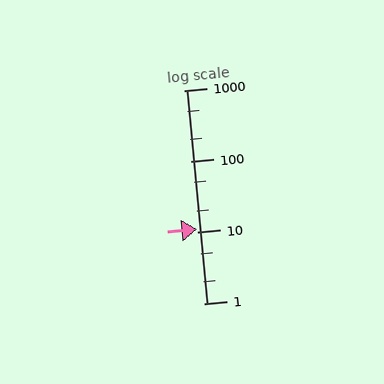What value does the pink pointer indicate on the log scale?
The pointer indicates approximately 11.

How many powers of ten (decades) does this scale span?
The scale spans 3 decades, from 1 to 1000.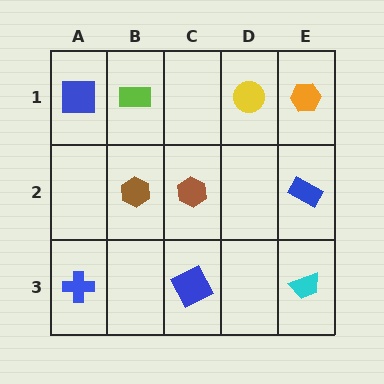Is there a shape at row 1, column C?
No, that cell is empty.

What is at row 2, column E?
A blue rectangle.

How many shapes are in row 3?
3 shapes.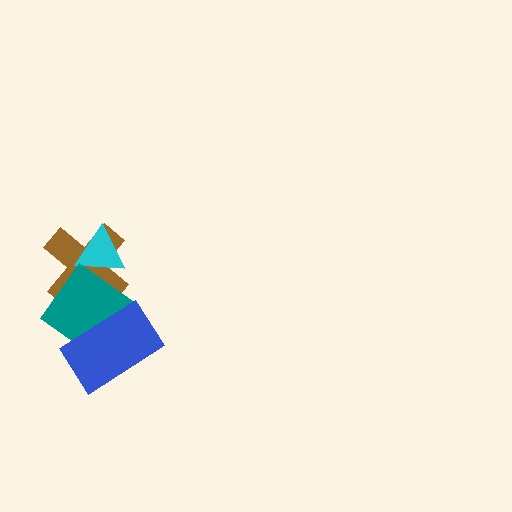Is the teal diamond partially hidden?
Yes, it is partially covered by another shape.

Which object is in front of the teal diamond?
The blue rectangle is in front of the teal diamond.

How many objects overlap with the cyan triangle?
2 objects overlap with the cyan triangle.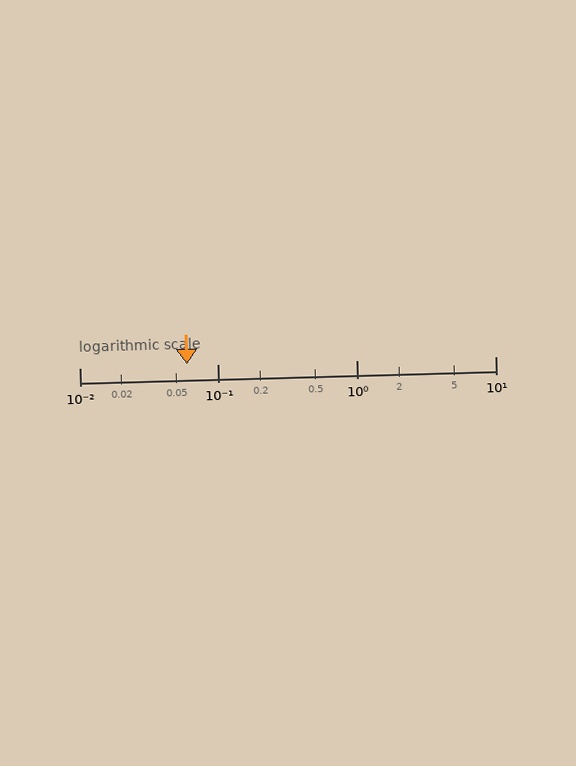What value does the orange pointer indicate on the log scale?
The pointer indicates approximately 0.06.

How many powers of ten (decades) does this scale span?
The scale spans 3 decades, from 0.01 to 10.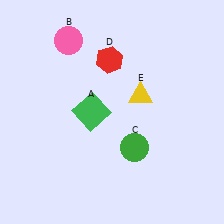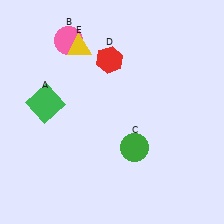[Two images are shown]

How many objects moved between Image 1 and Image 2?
2 objects moved between the two images.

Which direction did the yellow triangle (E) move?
The yellow triangle (E) moved left.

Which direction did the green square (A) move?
The green square (A) moved left.